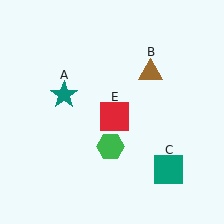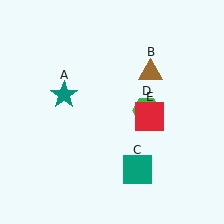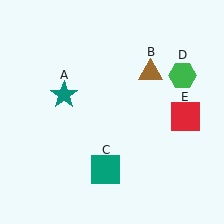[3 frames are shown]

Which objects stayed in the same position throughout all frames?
Teal star (object A) and brown triangle (object B) remained stationary.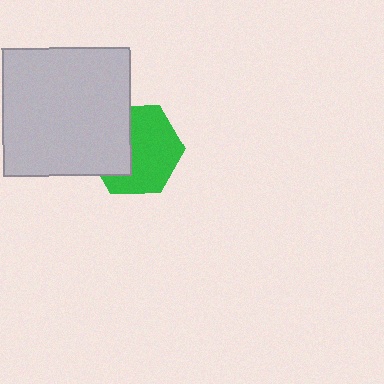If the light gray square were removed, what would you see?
You would see the complete green hexagon.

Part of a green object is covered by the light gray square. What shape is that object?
It is a hexagon.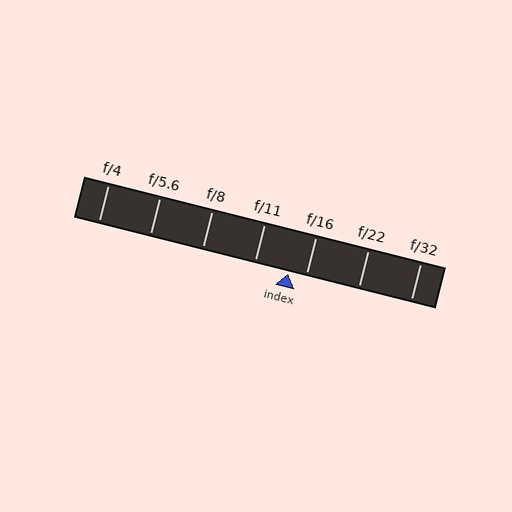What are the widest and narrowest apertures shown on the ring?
The widest aperture shown is f/4 and the narrowest is f/32.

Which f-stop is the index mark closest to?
The index mark is closest to f/16.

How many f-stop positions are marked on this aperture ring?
There are 7 f-stop positions marked.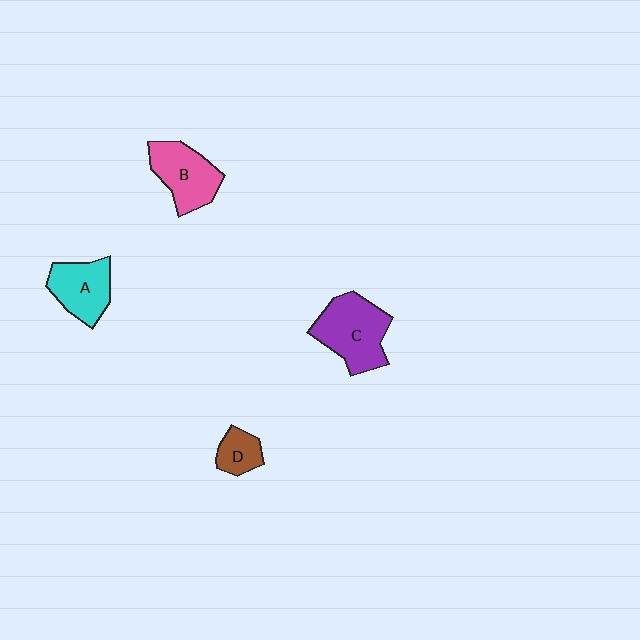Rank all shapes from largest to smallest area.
From largest to smallest: C (purple), B (pink), A (cyan), D (brown).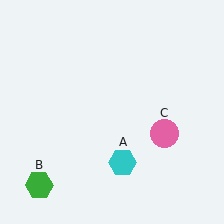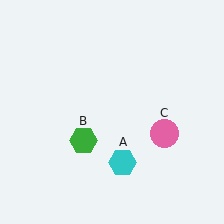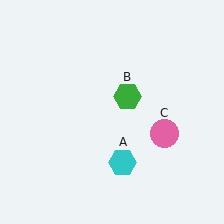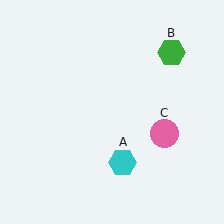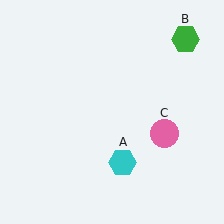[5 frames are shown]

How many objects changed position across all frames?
1 object changed position: green hexagon (object B).